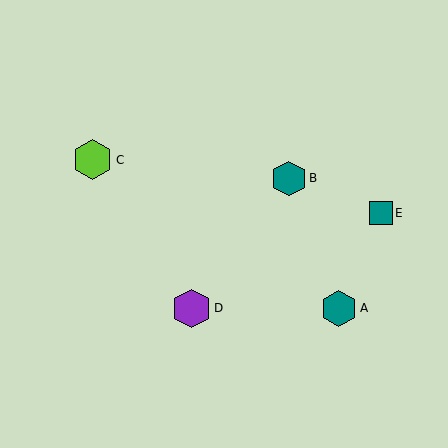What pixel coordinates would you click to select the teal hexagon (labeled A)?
Click at (339, 308) to select the teal hexagon A.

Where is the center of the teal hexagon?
The center of the teal hexagon is at (339, 308).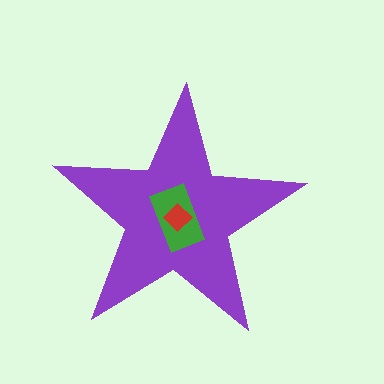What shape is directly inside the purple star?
The green rectangle.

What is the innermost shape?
The red diamond.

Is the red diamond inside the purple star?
Yes.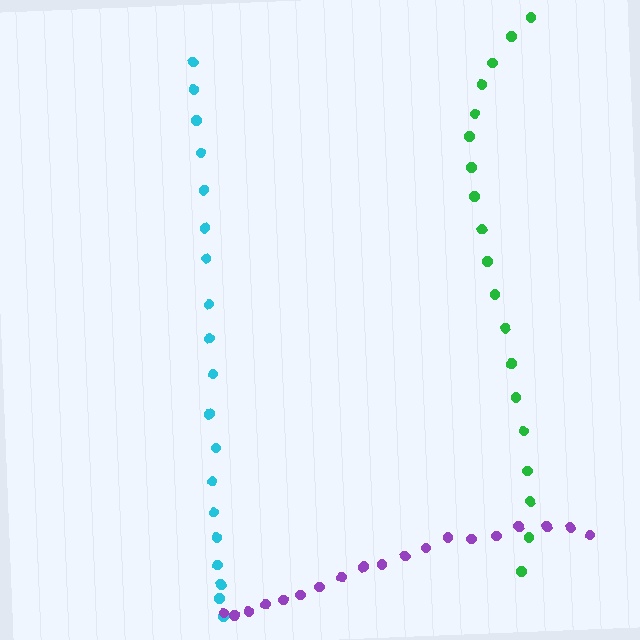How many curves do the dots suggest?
There are 3 distinct paths.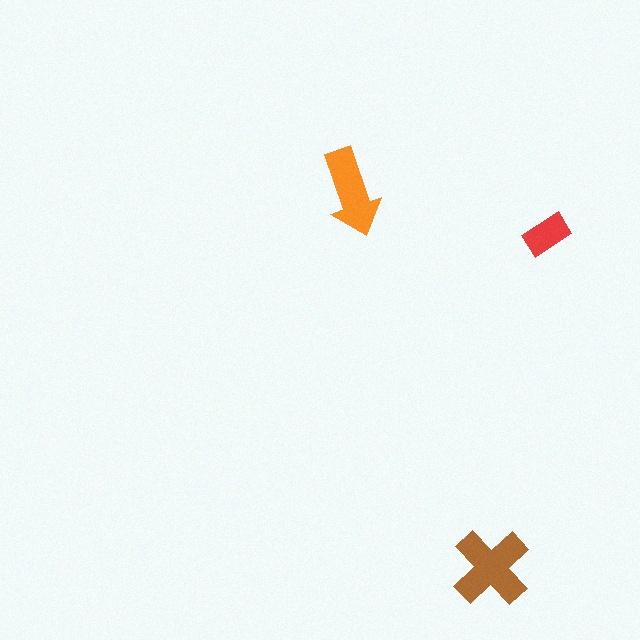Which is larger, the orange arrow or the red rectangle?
The orange arrow.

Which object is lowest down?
The brown cross is bottommost.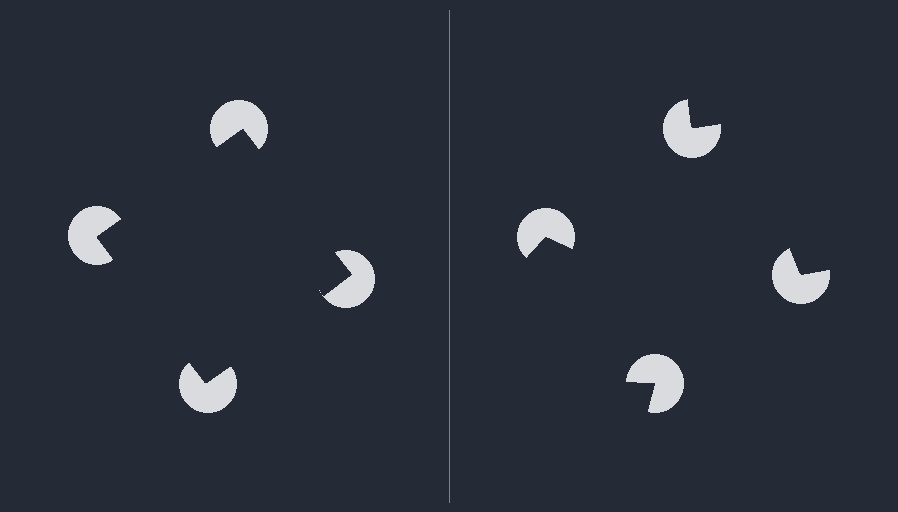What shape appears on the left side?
An illusory square.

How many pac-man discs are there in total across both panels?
8 — 4 on each side.